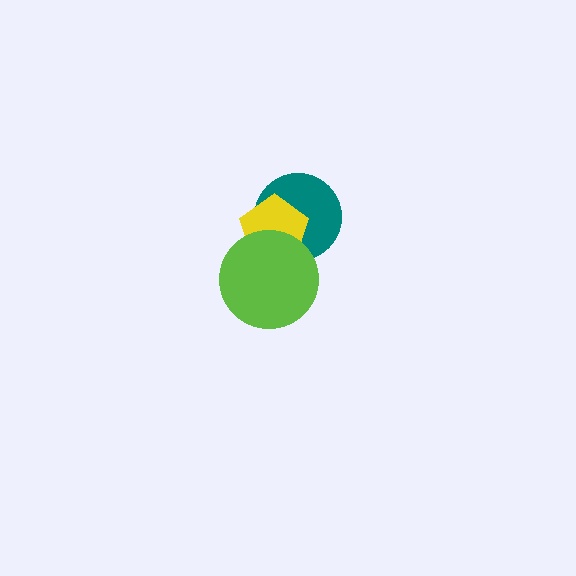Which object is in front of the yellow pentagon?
The lime circle is in front of the yellow pentagon.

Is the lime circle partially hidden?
No, no other shape covers it.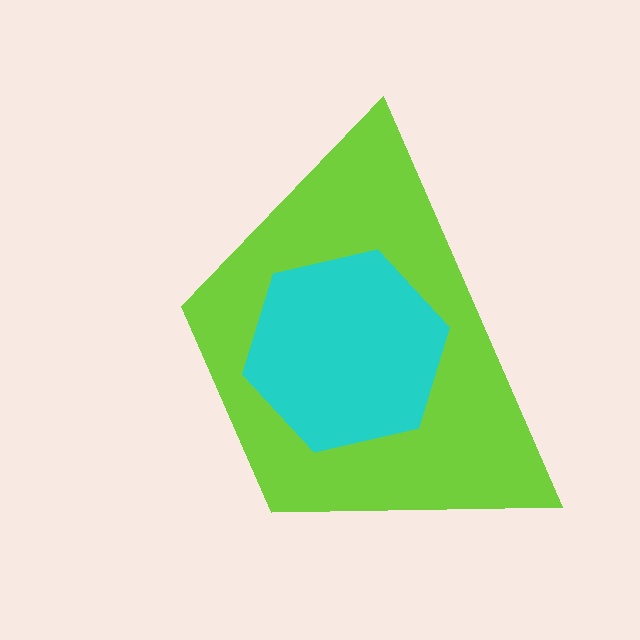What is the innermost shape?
The cyan hexagon.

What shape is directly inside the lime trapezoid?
The cyan hexagon.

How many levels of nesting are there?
2.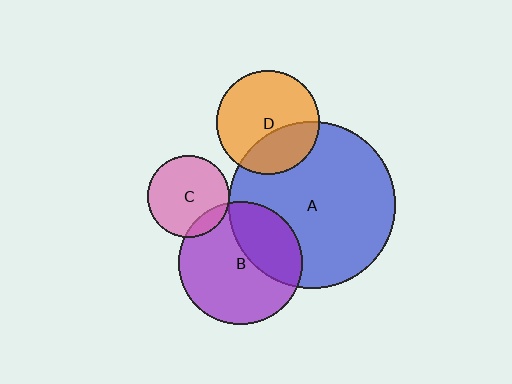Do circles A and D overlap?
Yes.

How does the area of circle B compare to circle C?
Approximately 2.3 times.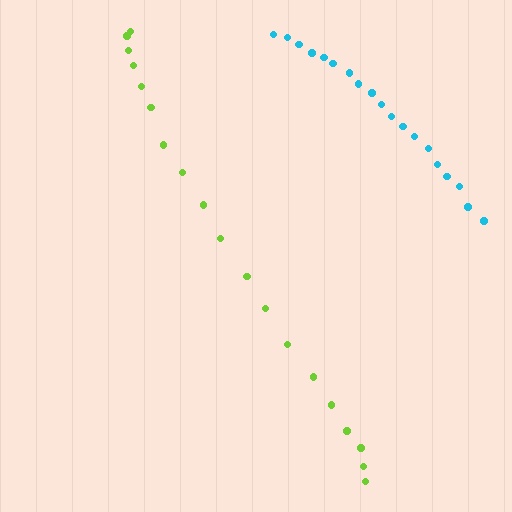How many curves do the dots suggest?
There are 2 distinct paths.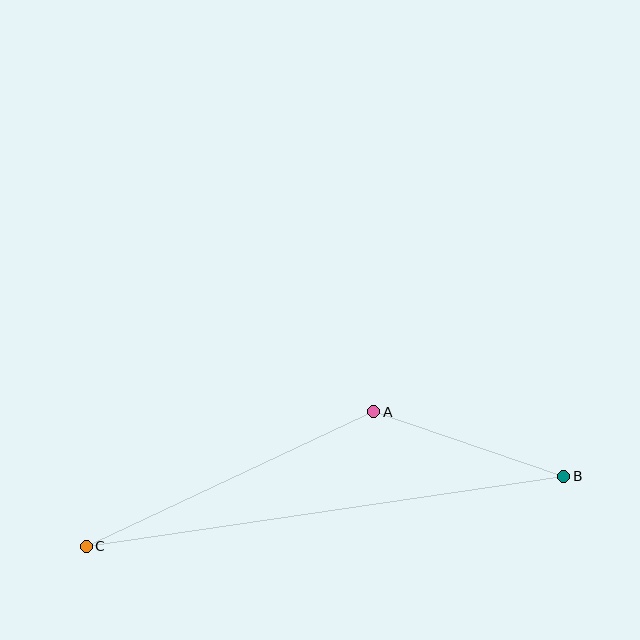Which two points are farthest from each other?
Points B and C are farthest from each other.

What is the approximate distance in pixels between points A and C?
The distance between A and C is approximately 318 pixels.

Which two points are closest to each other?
Points A and B are closest to each other.